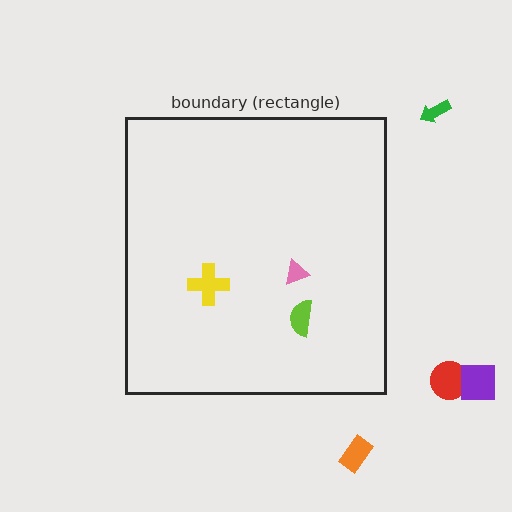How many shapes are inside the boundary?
3 inside, 4 outside.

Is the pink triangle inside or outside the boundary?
Inside.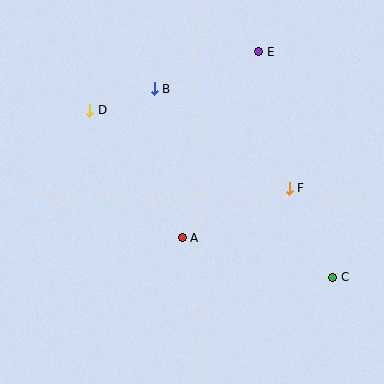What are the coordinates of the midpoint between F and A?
The midpoint between F and A is at (236, 213).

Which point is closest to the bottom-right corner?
Point C is closest to the bottom-right corner.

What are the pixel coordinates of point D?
Point D is at (90, 110).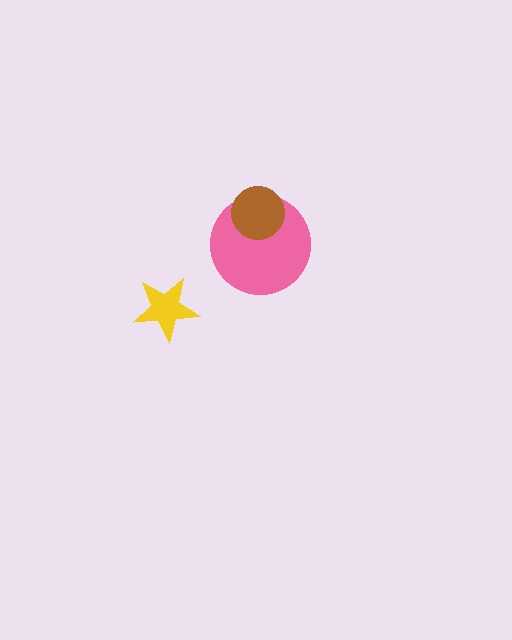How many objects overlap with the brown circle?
1 object overlaps with the brown circle.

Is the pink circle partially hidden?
Yes, it is partially covered by another shape.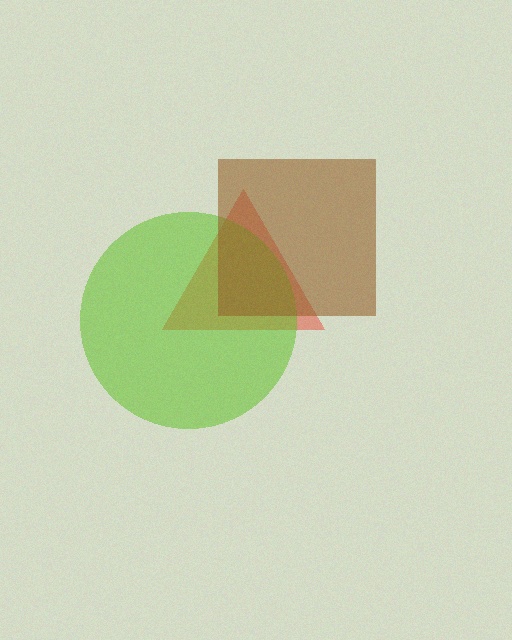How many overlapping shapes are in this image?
There are 3 overlapping shapes in the image.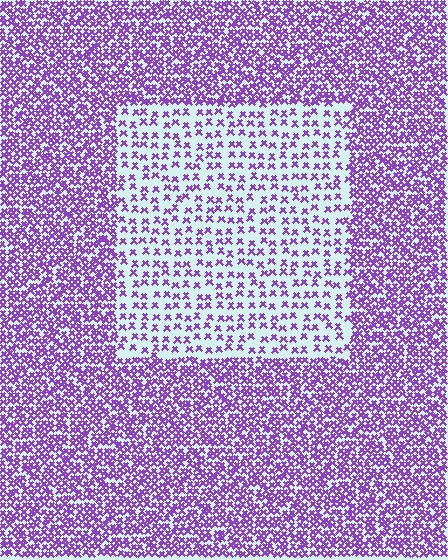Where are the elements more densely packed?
The elements are more densely packed outside the rectangle boundary.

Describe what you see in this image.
The image contains small purple elements arranged at two different densities. A rectangle-shaped region is visible where the elements are less densely packed than the surrounding area.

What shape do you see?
I see a rectangle.